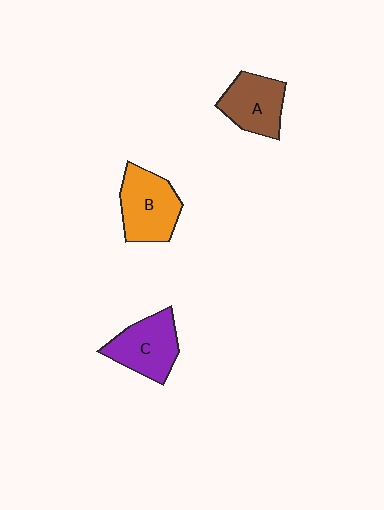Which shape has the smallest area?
Shape A (brown).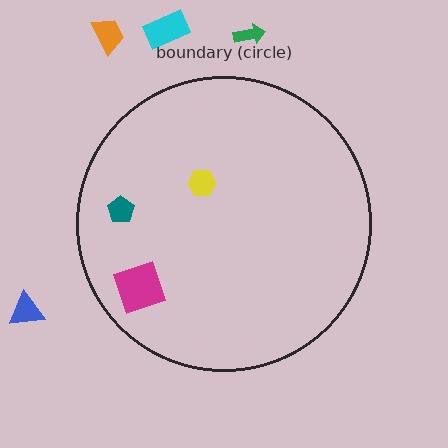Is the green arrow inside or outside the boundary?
Outside.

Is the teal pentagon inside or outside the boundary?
Inside.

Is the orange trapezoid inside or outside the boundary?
Outside.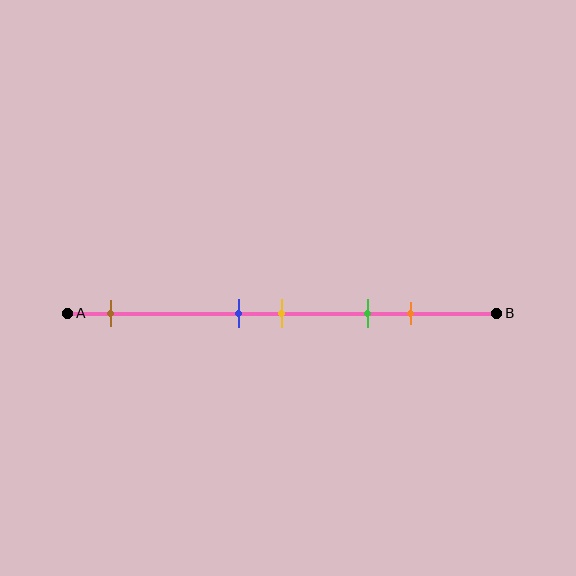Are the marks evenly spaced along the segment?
No, the marks are not evenly spaced.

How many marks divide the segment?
There are 5 marks dividing the segment.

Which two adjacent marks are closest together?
The blue and yellow marks are the closest adjacent pair.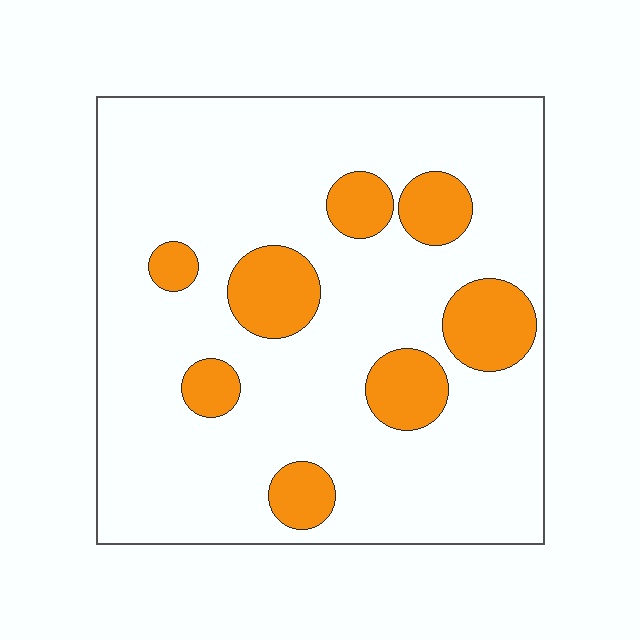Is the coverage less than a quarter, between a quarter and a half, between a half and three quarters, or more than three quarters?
Less than a quarter.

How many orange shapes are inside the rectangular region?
8.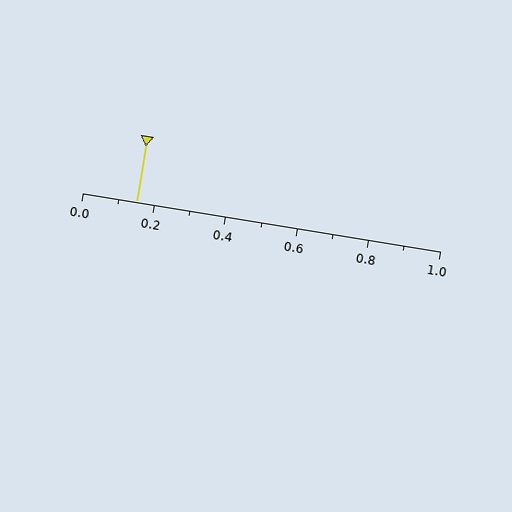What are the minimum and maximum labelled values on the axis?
The axis runs from 0.0 to 1.0.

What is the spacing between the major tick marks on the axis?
The major ticks are spaced 0.2 apart.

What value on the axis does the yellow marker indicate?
The marker indicates approximately 0.15.